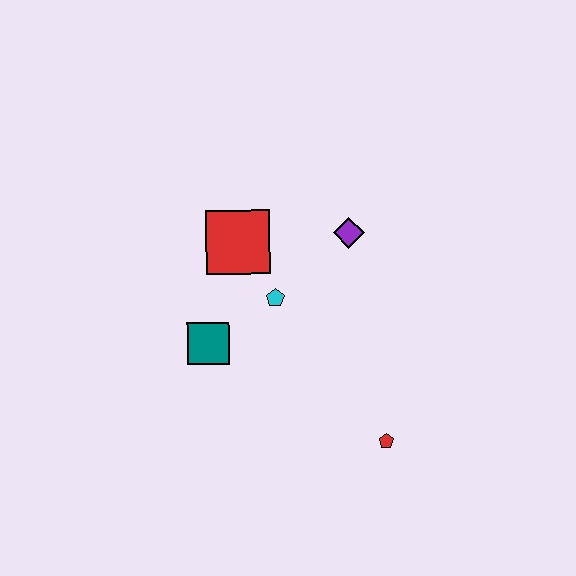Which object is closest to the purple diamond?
The cyan pentagon is closest to the purple diamond.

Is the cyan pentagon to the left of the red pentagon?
Yes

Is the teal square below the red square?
Yes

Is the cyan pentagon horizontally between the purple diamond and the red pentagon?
No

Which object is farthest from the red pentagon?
The red square is farthest from the red pentagon.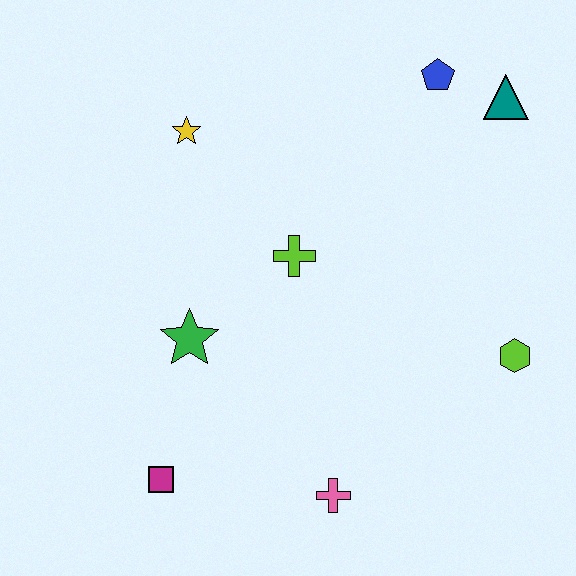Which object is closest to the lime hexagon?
The pink cross is closest to the lime hexagon.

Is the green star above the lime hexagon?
Yes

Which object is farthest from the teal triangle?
The magenta square is farthest from the teal triangle.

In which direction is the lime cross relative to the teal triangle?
The lime cross is to the left of the teal triangle.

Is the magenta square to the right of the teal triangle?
No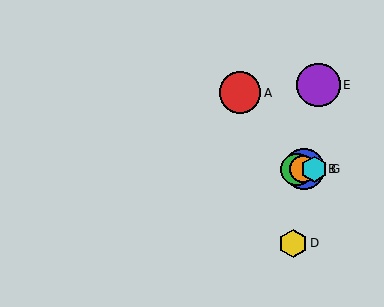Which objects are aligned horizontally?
Objects B, C, F, G are aligned horizontally.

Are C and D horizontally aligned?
No, C is at y≈169 and D is at y≈243.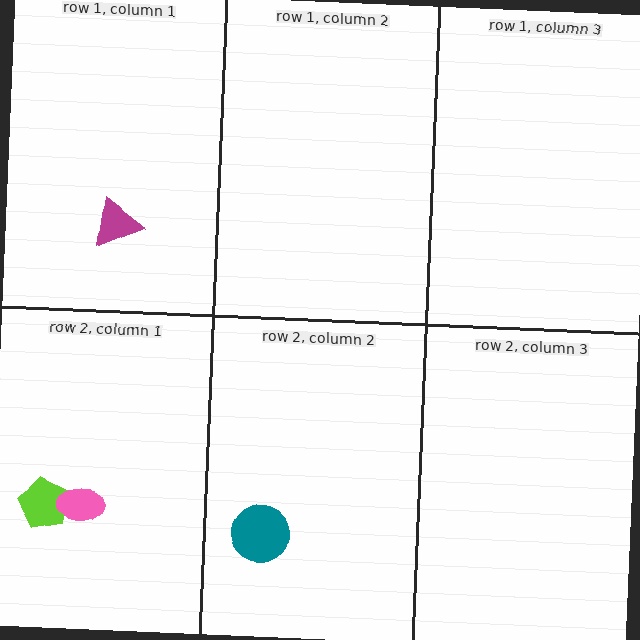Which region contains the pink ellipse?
The row 2, column 1 region.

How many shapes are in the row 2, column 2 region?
1.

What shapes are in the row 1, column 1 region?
The magenta triangle.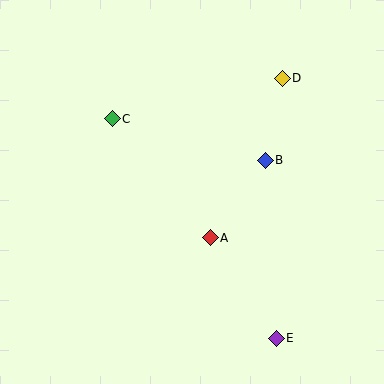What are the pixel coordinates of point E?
Point E is at (276, 338).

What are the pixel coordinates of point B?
Point B is at (265, 160).